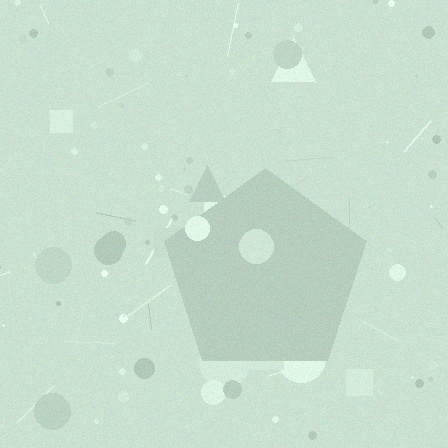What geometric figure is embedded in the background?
A pentagon is embedded in the background.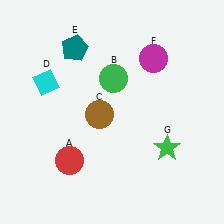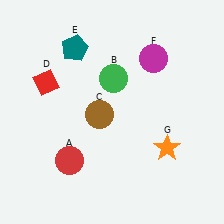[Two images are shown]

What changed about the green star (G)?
In Image 1, G is green. In Image 2, it changed to orange.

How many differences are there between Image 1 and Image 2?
There are 2 differences between the two images.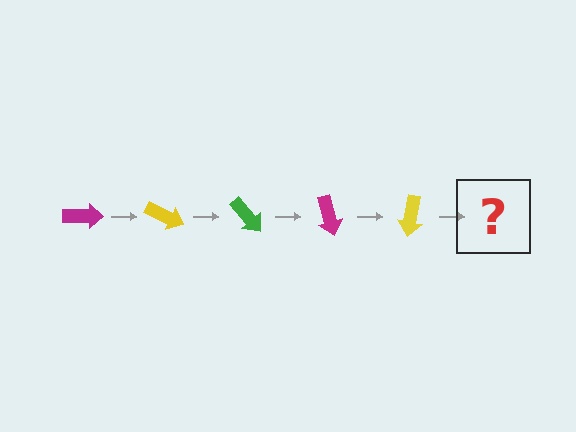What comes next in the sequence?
The next element should be a green arrow, rotated 125 degrees from the start.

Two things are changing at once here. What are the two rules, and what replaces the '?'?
The two rules are that it rotates 25 degrees each step and the color cycles through magenta, yellow, and green. The '?' should be a green arrow, rotated 125 degrees from the start.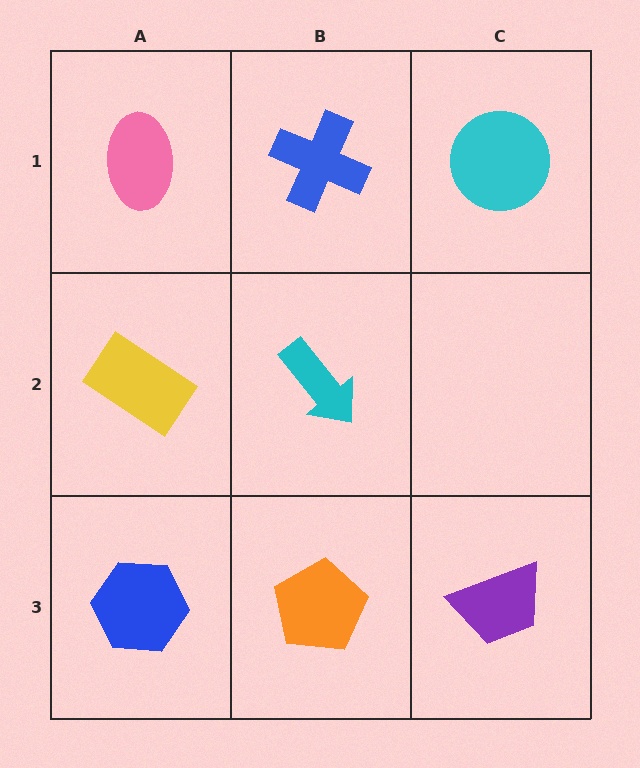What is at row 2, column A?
A yellow rectangle.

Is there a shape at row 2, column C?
No, that cell is empty.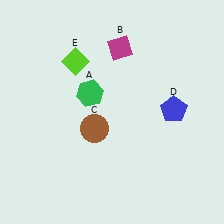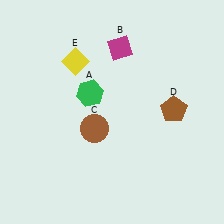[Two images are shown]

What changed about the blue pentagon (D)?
In Image 1, D is blue. In Image 2, it changed to brown.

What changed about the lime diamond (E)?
In Image 1, E is lime. In Image 2, it changed to yellow.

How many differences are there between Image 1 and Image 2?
There are 2 differences between the two images.